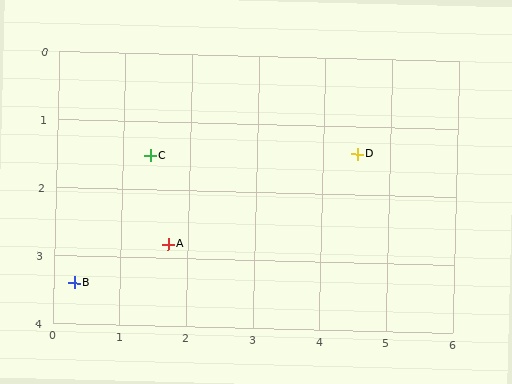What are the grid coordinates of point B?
Point B is at approximately (0.3, 3.4).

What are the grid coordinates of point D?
Point D is at approximately (4.5, 1.4).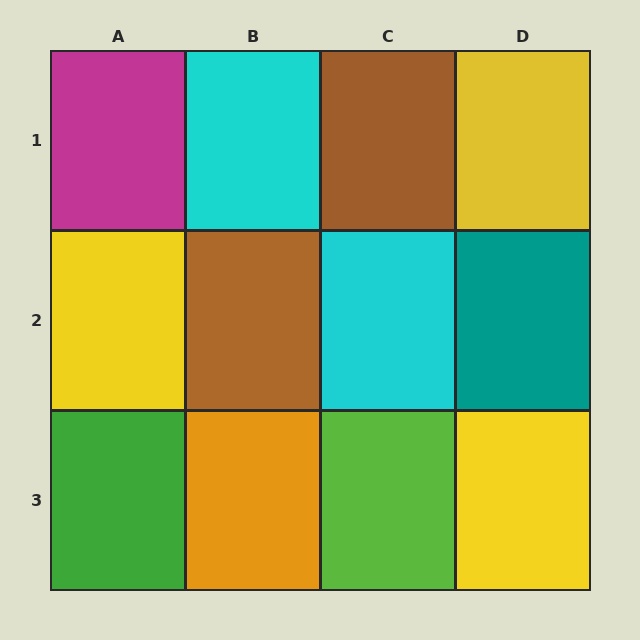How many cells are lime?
1 cell is lime.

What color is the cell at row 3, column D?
Yellow.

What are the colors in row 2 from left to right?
Yellow, brown, cyan, teal.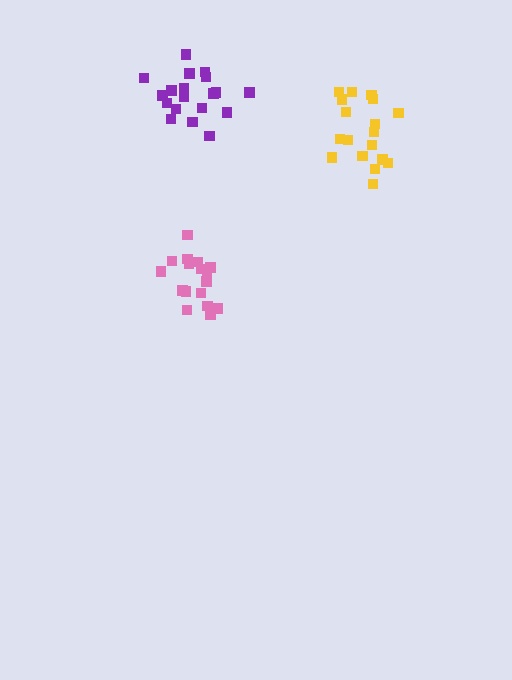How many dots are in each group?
Group 1: 17 dots, Group 2: 18 dots, Group 3: 19 dots (54 total).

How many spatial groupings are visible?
There are 3 spatial groupings.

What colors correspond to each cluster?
The clusters are colored: pink, yellow, purple.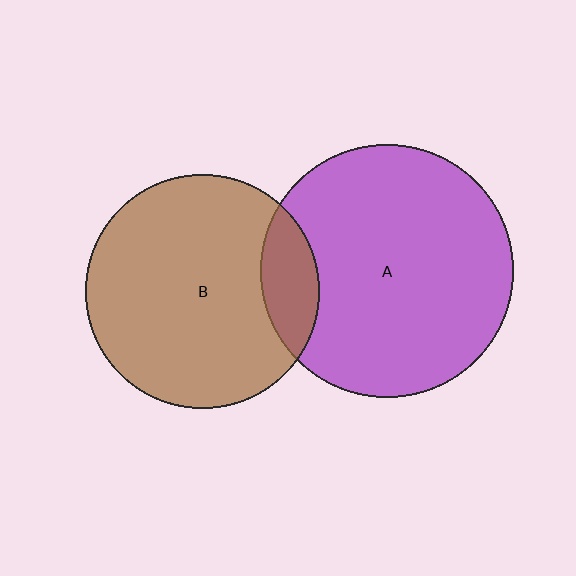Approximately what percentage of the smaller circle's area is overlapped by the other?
Approximately 15%.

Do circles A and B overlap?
Yes.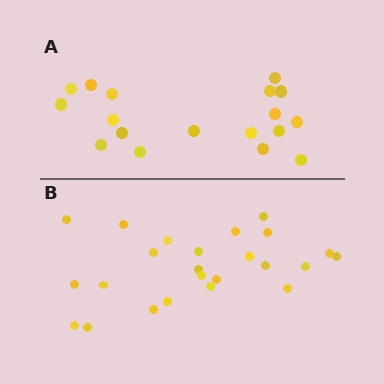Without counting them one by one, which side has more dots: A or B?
Region B (the bottom region) has more dots.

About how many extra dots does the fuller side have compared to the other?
Region B has about 6 more dots than region A.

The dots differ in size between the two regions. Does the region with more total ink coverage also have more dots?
No. Region A has more total ink coverage because its dots are larger, but region B actually contains more individual dots. Total area can be misleading — the number of items is what matters here.